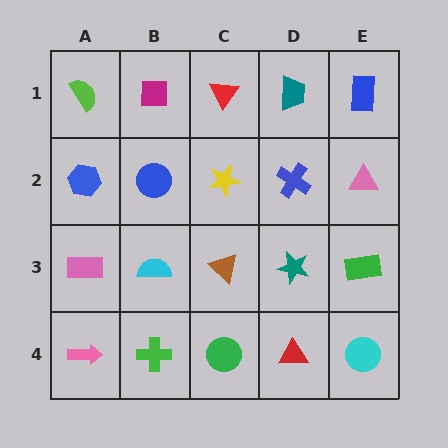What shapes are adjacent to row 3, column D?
A blue cross (row 2, column D), a red triangle (row 4, column D), a brown triangle (row 3, column C), a green rectangle (row 3, column E).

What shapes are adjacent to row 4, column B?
A cyan semicircle (row 3, column B), a pink arrow (row 4, column A), a green circle (row 4, column C).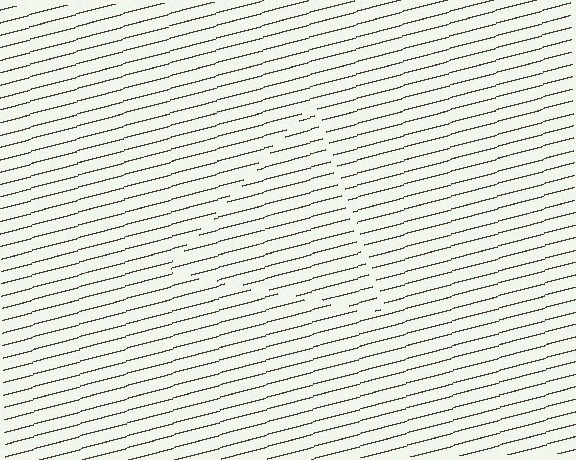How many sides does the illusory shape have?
3 sides — the line-ends trace a triangle.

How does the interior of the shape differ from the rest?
The interior of the shape contains the same grating, shifted by half a period — the contour is defined by the phase discontinuity where line-ends from the inner and outer gratings abut.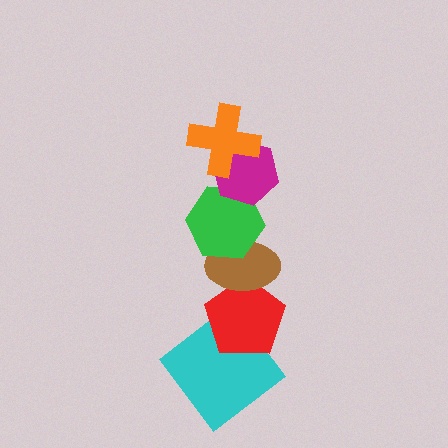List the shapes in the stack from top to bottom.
From top to bottom: the orange cross, the magenta hexagon, the green hexagon, the brown ellipse, the red pentagon, the cyan diamond.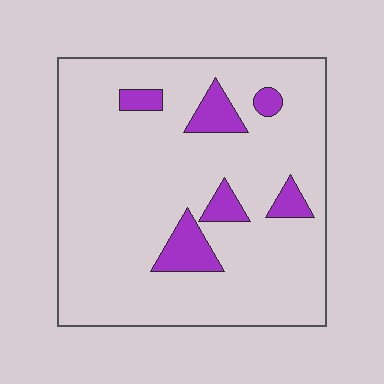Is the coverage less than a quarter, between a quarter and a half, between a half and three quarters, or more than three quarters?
Less than a quarter.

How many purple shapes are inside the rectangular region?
6.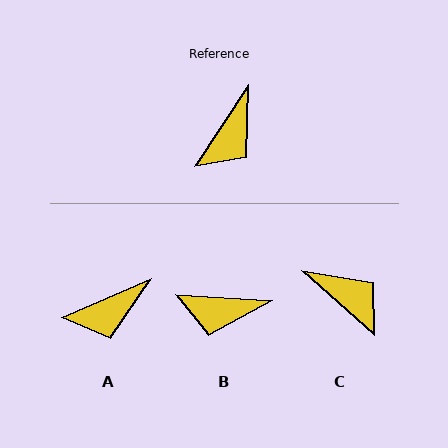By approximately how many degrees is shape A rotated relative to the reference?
Approximately 33 degrees clockwise.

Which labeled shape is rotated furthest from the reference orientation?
C, about 82 degrees away.